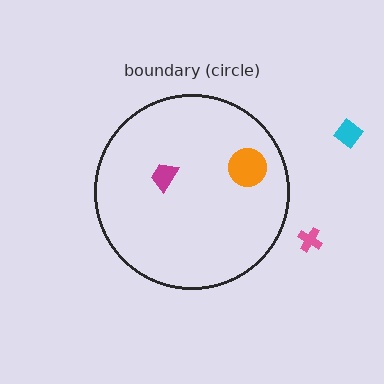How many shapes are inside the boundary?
2 inside, 2 outside.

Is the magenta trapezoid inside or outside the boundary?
Inside.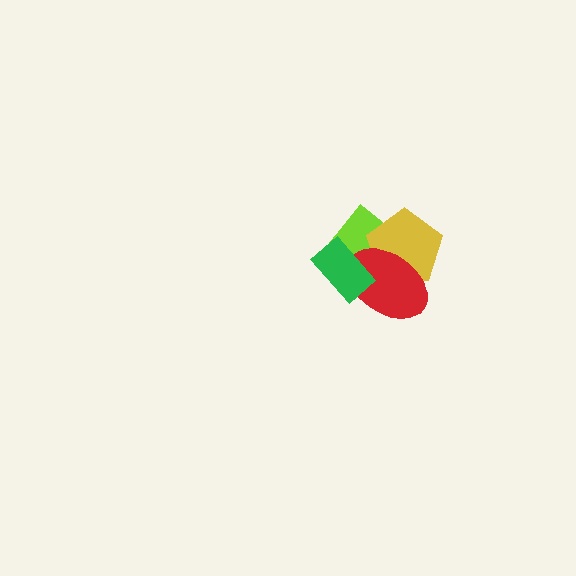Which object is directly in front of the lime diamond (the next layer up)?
The yellow pentagon is directly in front of the lime diamond.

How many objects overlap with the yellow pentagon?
2 objects overlap with the yellow pentagon.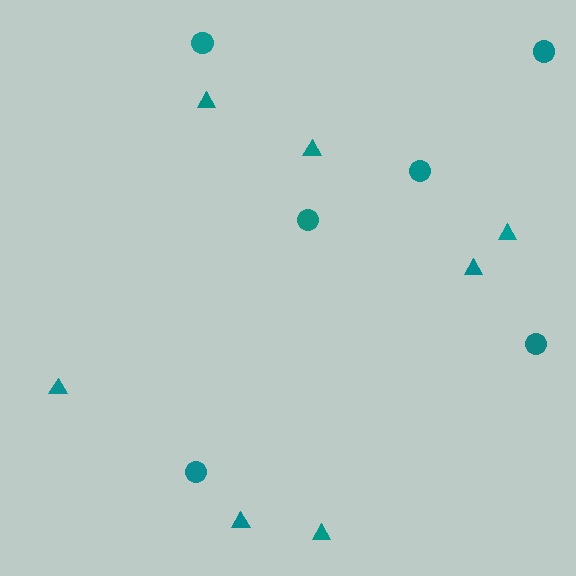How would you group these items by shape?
There are 2 groups: one group of circles (6) and one group of triangles (7).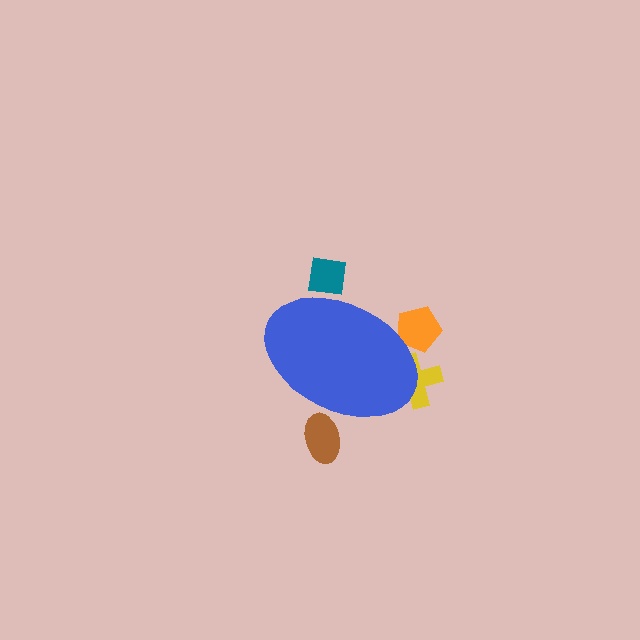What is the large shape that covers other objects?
A blue ellipse.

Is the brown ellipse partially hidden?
Yes, the brown ellipse is partially hidden behind the blue ellipse.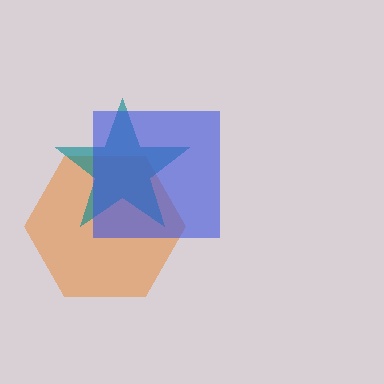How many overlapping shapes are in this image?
There are 3 overlapping shapes in the image.